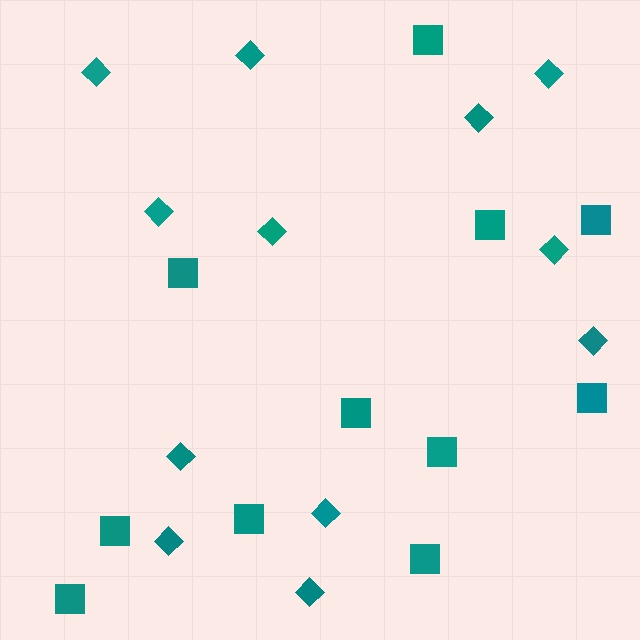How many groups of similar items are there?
There are 2 groups: one group of squares (11) and one group of diamonds (12).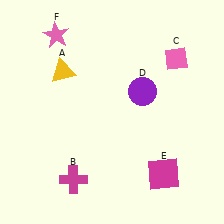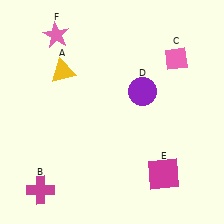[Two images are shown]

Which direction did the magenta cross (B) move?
The magenta cross (B) moved left.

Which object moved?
The magenta cross (B) moved left.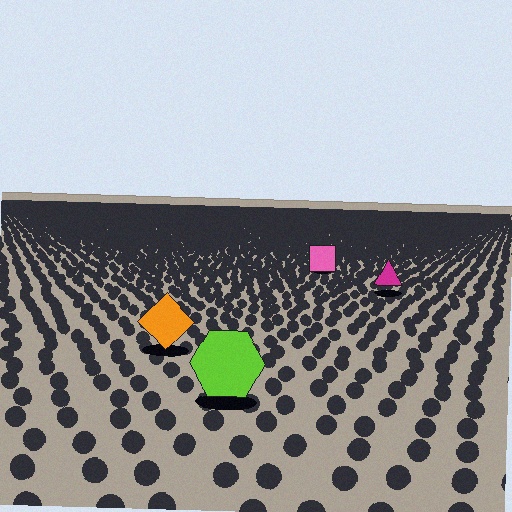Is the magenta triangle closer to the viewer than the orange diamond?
No. The orange diamond is closer — you can tell from the texture gradient: the ground texture is coarser near it.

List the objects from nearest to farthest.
From nearest to farthest: the lime hexagon, the orange diamond, the magenta triangle, the pink square.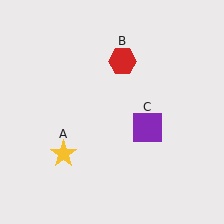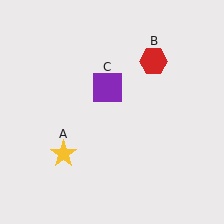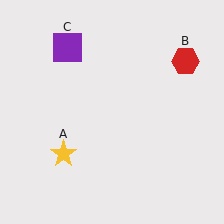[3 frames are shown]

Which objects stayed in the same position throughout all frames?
Yellow star (object A) remained stationary.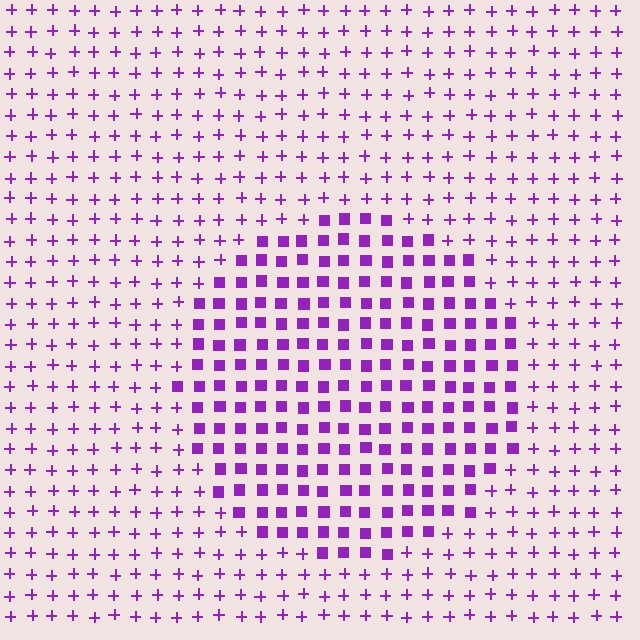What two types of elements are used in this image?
The image uses squares inside the circle region and plus signs outside it.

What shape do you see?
I see a circle.